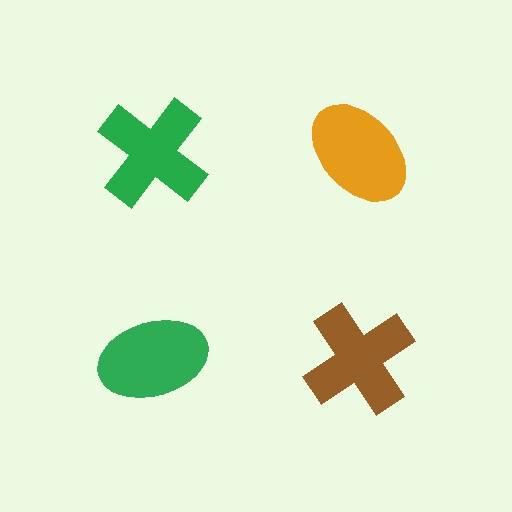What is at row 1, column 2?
An orange ellipse.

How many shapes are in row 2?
2 shapes.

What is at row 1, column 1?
A green cross.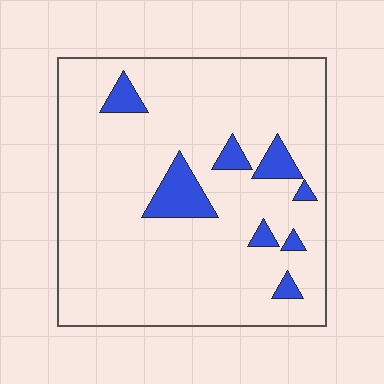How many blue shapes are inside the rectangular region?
8.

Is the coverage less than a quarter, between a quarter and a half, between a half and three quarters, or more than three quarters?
Less than a quarter.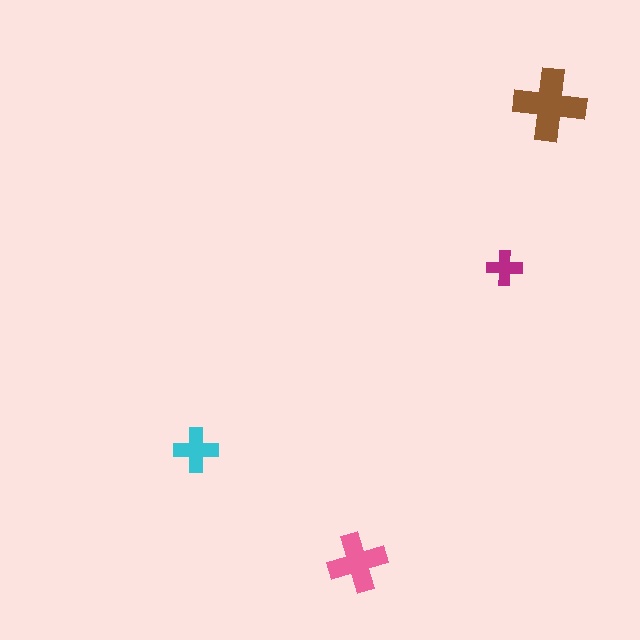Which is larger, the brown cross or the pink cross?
The brown one.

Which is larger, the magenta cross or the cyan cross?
The cyan one.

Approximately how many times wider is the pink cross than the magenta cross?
About 1.5 times wider.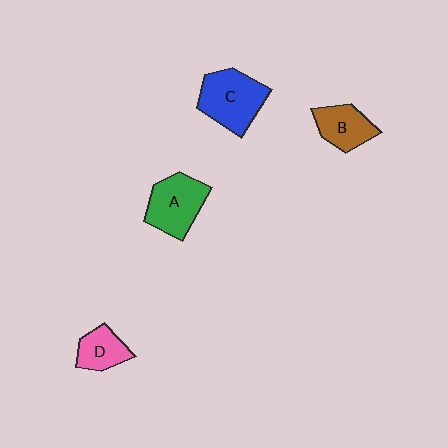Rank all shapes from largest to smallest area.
From largest to smallest: C (blue), A (green), B (brown), D (pink).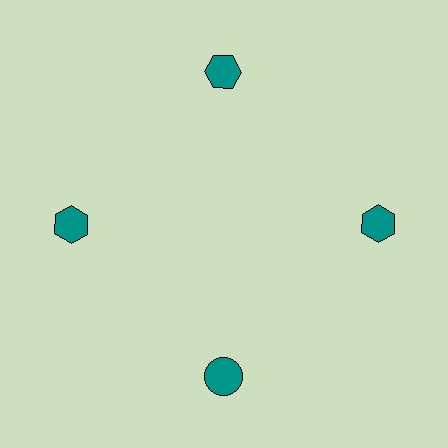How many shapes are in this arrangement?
There are 4 shapes arranged in a ring pattern.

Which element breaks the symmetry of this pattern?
The teal circle at roughly the 6 o'clock position breaks the symmetry. All other shapes are teal hexagons.